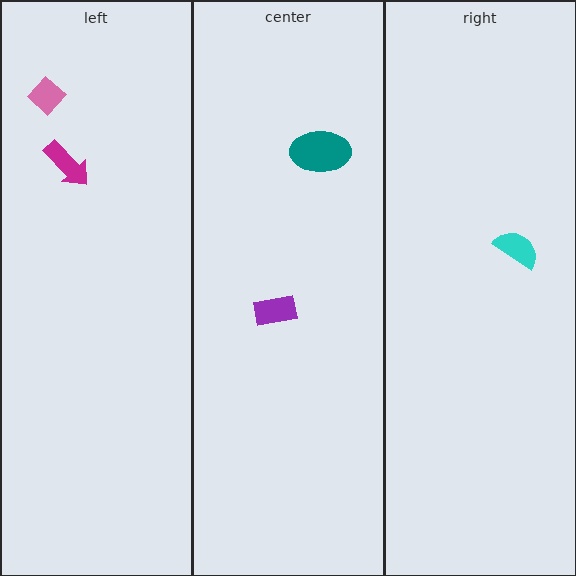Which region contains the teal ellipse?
The center region.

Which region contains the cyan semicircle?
The right region.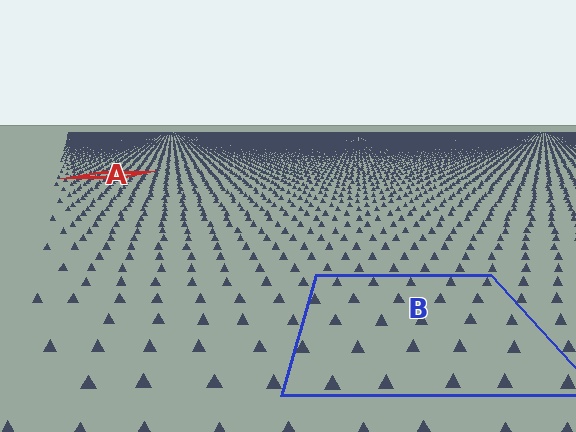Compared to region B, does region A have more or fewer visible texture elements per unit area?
Region A has more texture elements per unit area — they are packed more densely because it is farther away.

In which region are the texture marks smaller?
The texture marks are smaller in region A, because it is farther away.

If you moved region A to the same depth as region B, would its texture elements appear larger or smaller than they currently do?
They would appear larger. At a closer depth, the same texture elements are projected at a bigger on-screen size.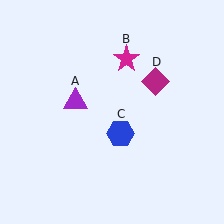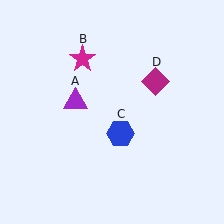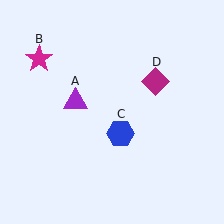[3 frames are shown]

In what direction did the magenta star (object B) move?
The magenta star (object B) moved left.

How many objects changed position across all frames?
1 object changed position: magenta star (object B).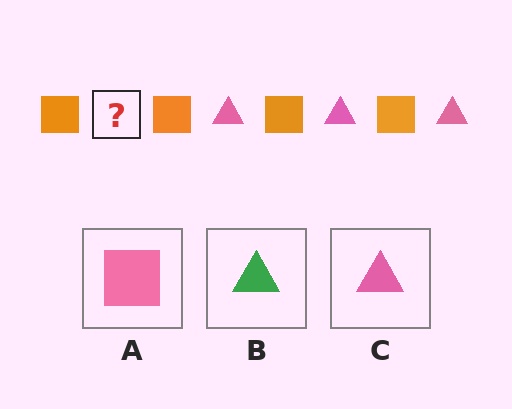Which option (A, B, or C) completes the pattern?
C.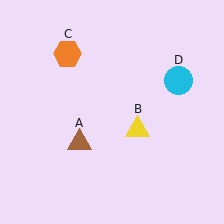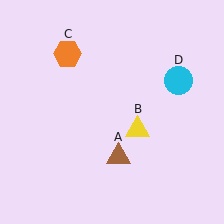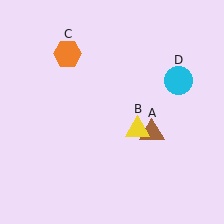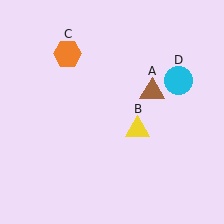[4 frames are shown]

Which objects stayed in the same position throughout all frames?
Yellow triangle (object B) and orange hexagon (object C) and cyan circle (object D) remained stationary.